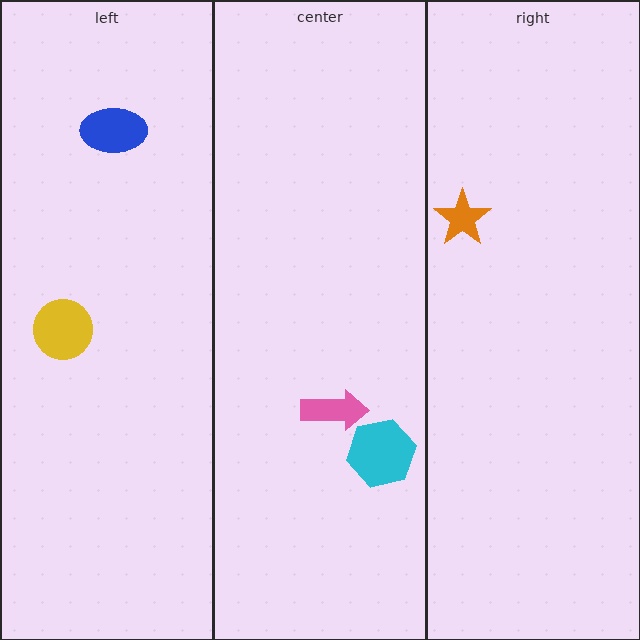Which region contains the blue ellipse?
The left region.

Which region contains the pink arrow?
The center region.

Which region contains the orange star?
The right region.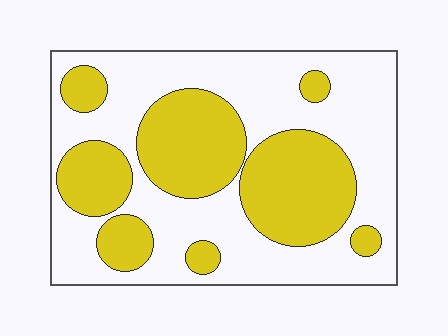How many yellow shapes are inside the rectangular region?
8.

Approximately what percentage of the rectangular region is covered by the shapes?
Approximately 40%.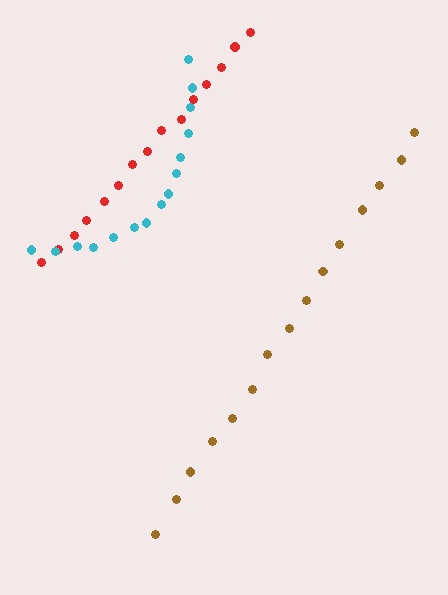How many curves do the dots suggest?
There are 3 distinct paths.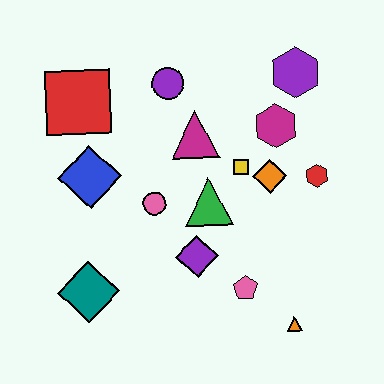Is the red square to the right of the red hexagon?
No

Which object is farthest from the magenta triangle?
The orange triangle is farthest from the magenta triangle.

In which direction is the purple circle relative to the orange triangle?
The purple circle is above the orange triangle.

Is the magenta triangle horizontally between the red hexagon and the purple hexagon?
No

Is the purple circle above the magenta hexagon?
Yes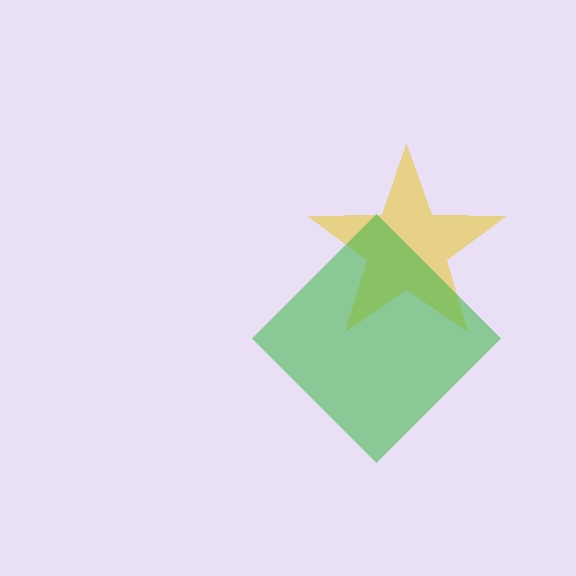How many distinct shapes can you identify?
There are 2 distinct shapes: a yellow star, a green diamond.